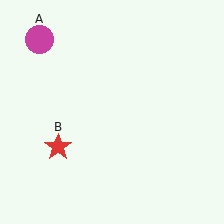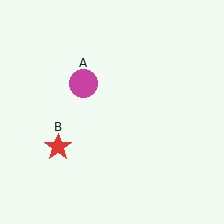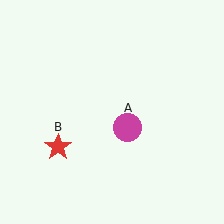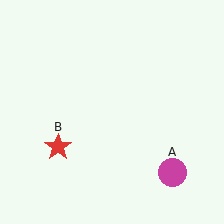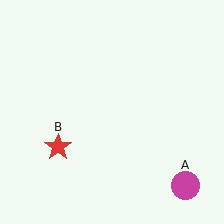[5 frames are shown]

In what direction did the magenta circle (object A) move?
The magenta circle (object A) moved down and to the right.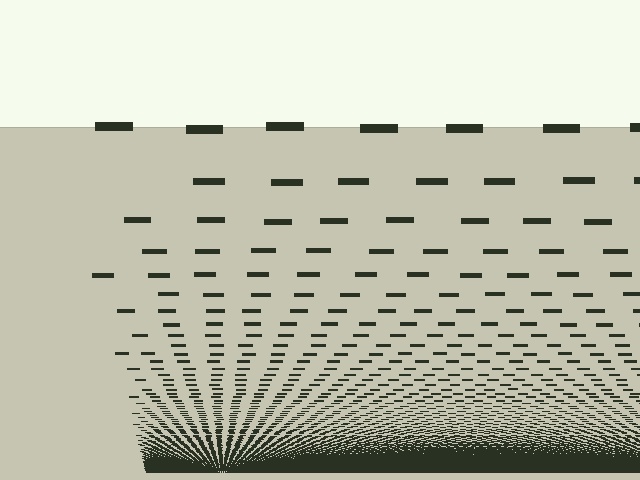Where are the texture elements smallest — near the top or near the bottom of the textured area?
Near the bottom.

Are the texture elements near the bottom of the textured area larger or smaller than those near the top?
Smaller. The gradient is inverted — elements near the bottom are smaller and denser.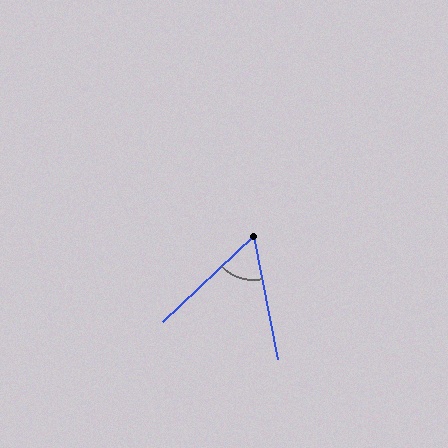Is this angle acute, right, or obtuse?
It is acute.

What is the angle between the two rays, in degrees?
Approximately 58 degrees.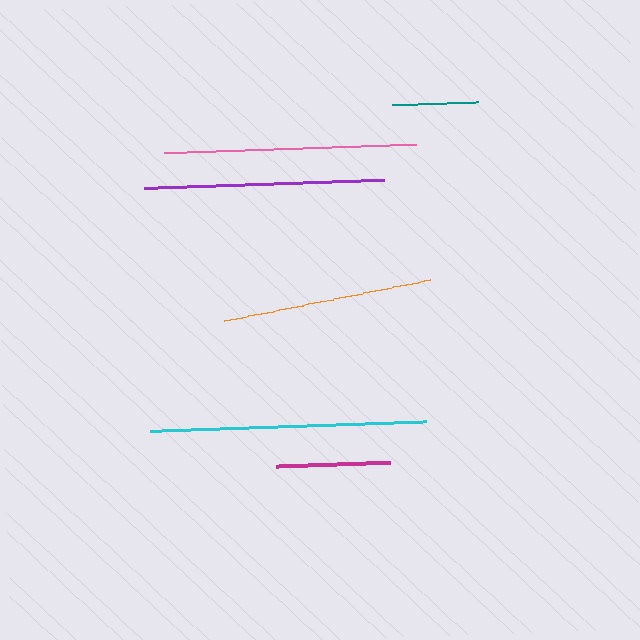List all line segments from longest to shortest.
From longest to shortest: cyan, pink, purple, orange, magenta, teal.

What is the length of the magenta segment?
The magenta segment is approximately 114 pixels long.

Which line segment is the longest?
The cyan line is the longest at approximately 276 pixels.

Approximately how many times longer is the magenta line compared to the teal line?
The magenta line is approximately 1.3 times the length of the teal line.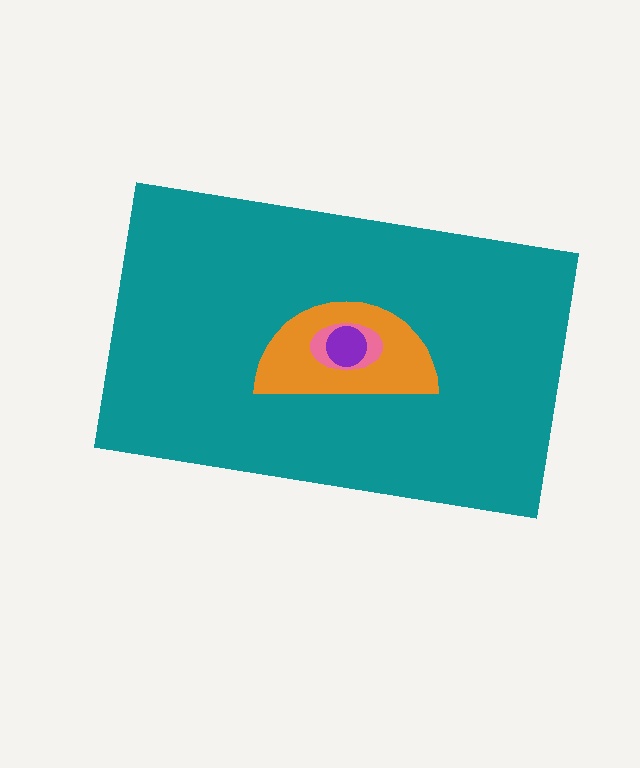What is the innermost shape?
The purple circle.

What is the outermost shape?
The teal rectangle.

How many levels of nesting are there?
4.